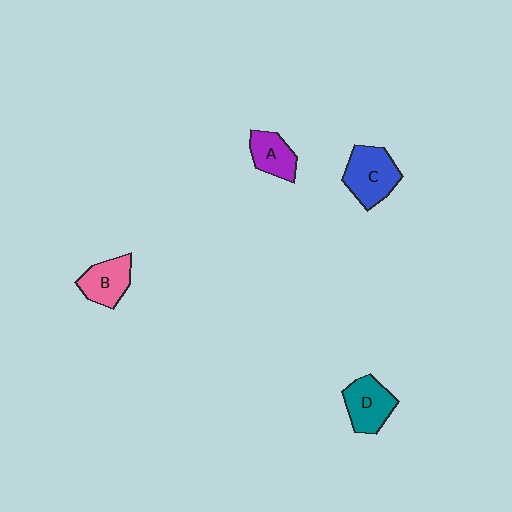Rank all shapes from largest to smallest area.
From largest to smallest: C (blue), D (teal), B (pink), A (purple).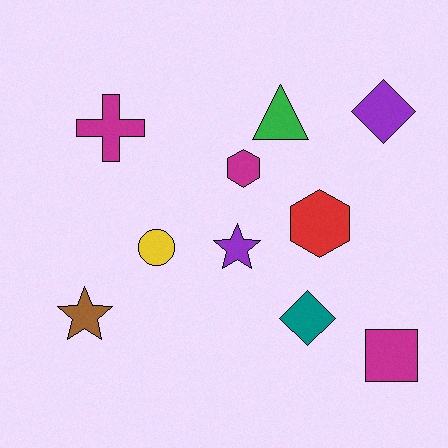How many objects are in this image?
There are 10 objects.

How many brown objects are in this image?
There is 1 brown object.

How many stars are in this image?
There are 2 stars.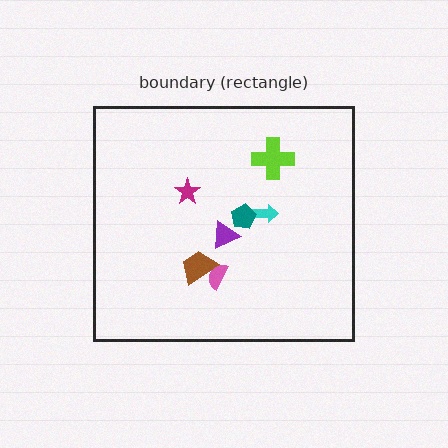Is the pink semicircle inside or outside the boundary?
Inside.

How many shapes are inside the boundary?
7 inside, 0 outside.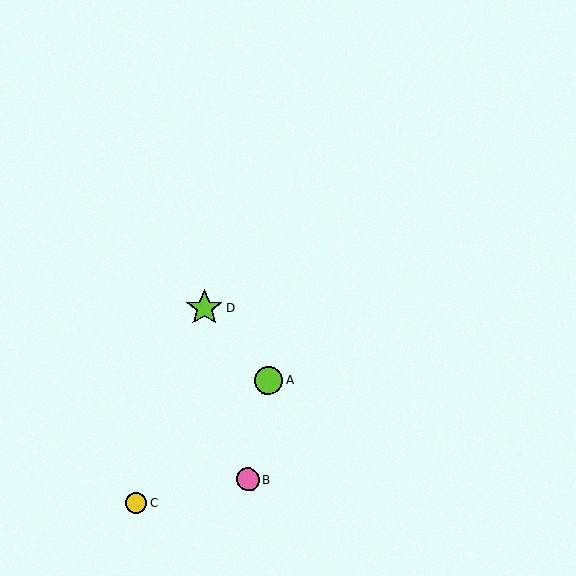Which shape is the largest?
The lime star (labeled D) is the largest.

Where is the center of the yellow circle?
The center of the yellow circle is at (136, 503).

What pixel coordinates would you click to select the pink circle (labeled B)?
Click at (248, 479) to select the pink circle B.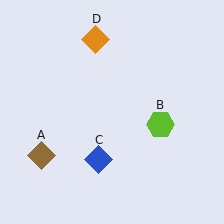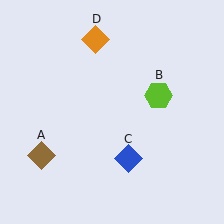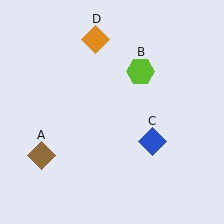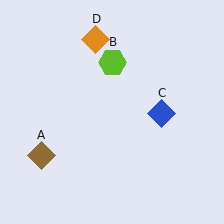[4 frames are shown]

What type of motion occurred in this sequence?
The lime hexagon (object B), blue diamond (object C) rotated counterclockwise around the center of the scene.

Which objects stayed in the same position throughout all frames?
Brown diamond (object A) and orange diamond (object D) remained stationary.